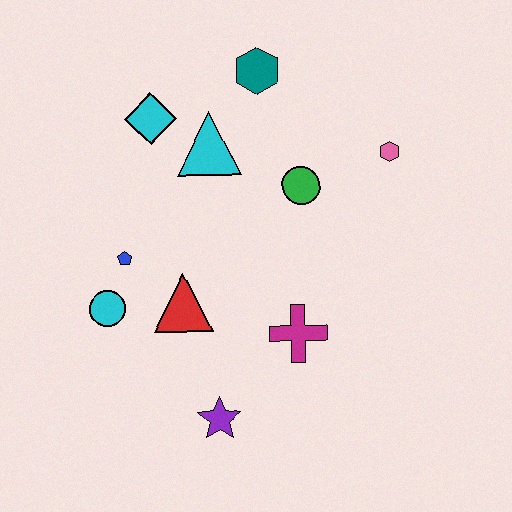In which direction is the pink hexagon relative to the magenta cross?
The pink hexagon is above the magenta cross.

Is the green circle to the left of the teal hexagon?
No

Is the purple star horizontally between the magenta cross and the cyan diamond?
Yes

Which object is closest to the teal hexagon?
The cyan triangle is closest to the teal hexagon.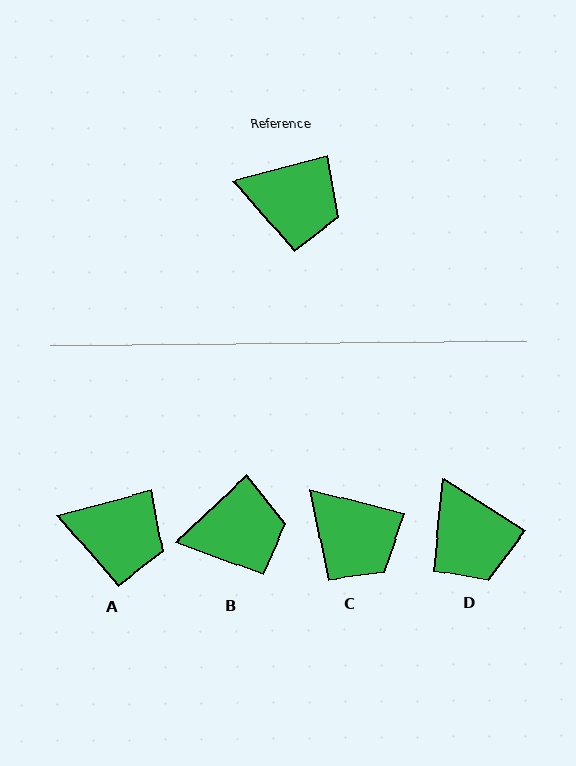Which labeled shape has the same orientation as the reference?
A.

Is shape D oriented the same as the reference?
No, it is off by about 48 degrees.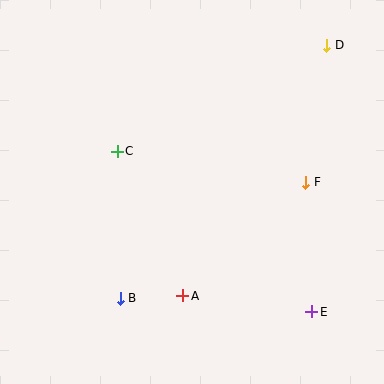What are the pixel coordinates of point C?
Point C is at (117, 151).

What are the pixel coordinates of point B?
Point B is at (120, 298).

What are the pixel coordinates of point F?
Point F is at (306, 182).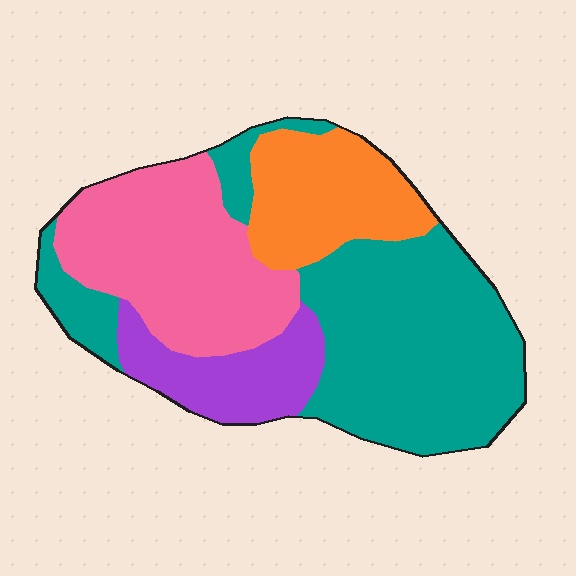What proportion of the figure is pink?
Pink covers about 25% of the figure.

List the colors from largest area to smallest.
From largest to smallest: teal, pink, orange, purple.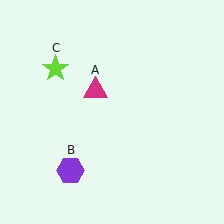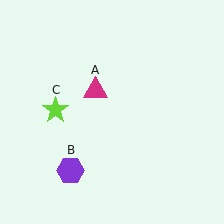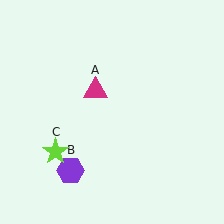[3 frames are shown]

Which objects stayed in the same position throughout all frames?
Magenta triangle (object A) and purple hexagon (object B) remained stationary.